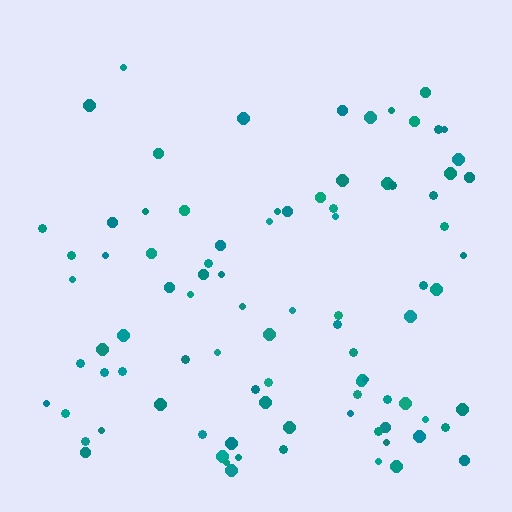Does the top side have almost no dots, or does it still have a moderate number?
Still a moderate number, just noticeably fewer than the bottom.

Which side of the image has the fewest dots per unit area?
The top.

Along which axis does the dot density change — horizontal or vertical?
Vertical.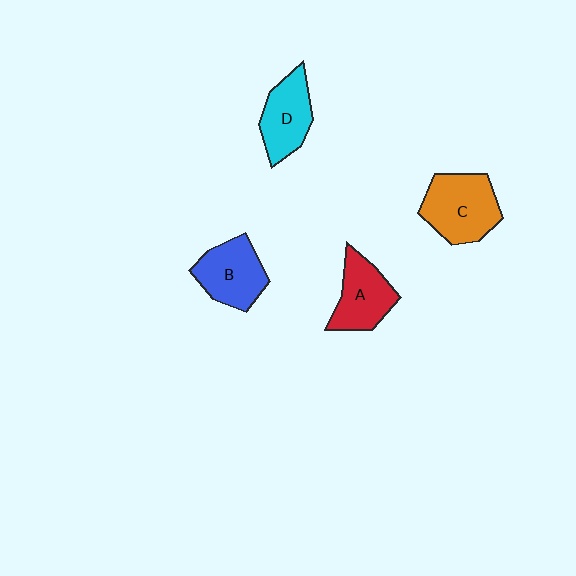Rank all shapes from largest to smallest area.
From largest to smallest: C (orange), B (blue), A (red), D (cyan).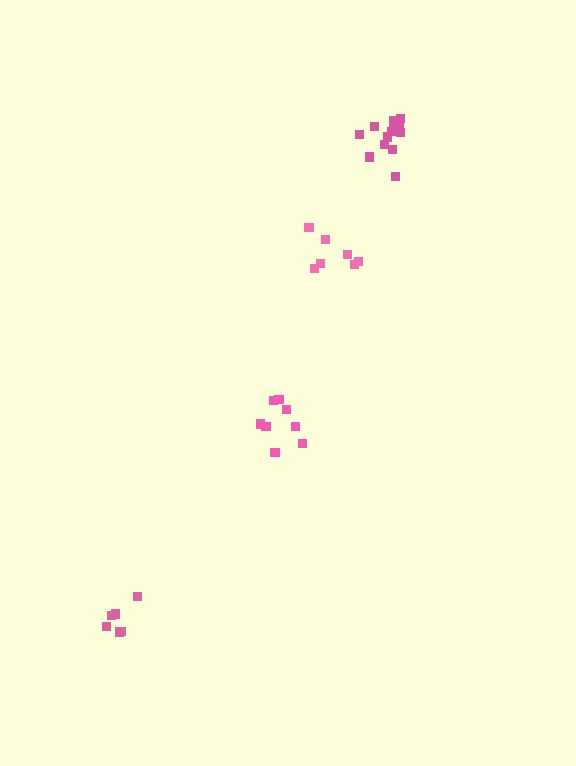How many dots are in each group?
Group 1: 13 dots, Group 2: 7 dots, Group 3: 7 dots, Group 4: 8 dots (35 total).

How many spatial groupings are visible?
There are 4 spatial groupings.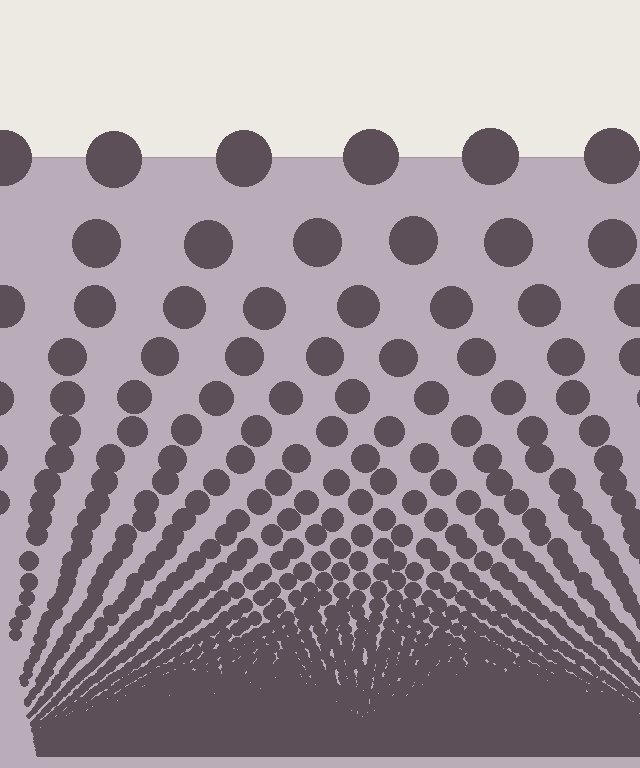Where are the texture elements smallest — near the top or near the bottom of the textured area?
Near the bottom.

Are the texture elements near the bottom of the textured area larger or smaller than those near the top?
Smaller. The gradient is inverted — elements near the bottom are smaller and denser.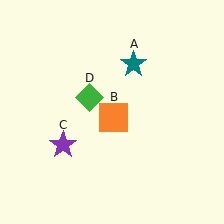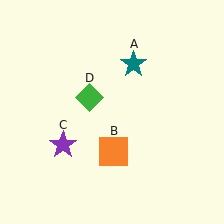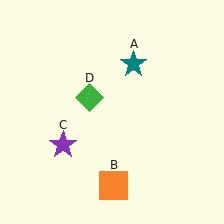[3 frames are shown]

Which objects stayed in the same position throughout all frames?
Teal star (object A) and purple star (object C) and green diamond (object D) remained stationary.